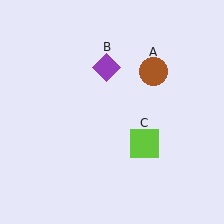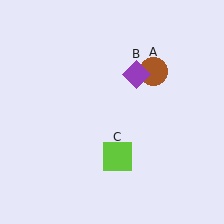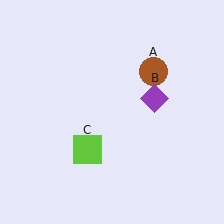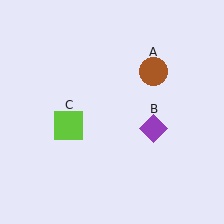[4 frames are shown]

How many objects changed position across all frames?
2 objects changed position: purple diamond (object B), lime square (object C).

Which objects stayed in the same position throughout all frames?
Brown circle (object A) remained stationary.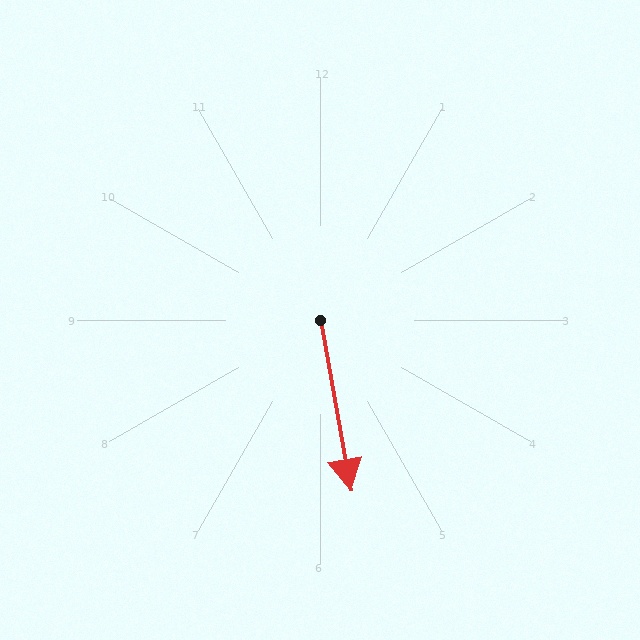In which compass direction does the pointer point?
South.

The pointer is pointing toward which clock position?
Roughly 6 o'clock.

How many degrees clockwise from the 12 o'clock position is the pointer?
Approximately 170 degrees.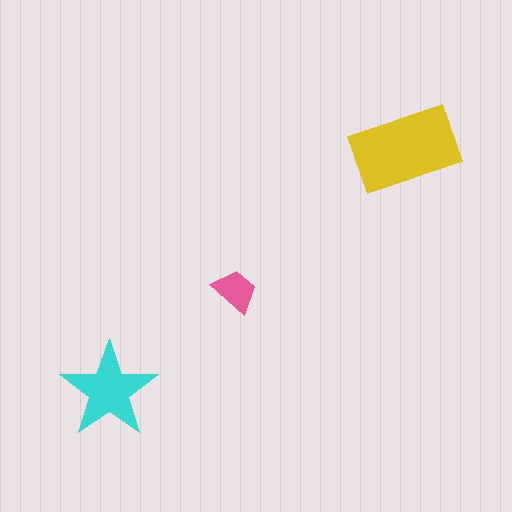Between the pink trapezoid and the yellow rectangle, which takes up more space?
The yellow rectangle.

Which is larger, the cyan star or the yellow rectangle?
The yellow rectangle.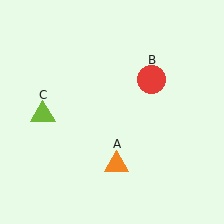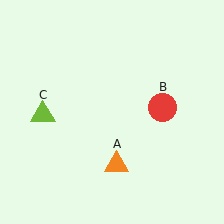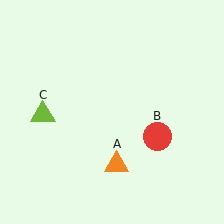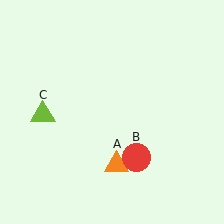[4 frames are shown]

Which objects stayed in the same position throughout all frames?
Orange triangle (object A) and lime triangle (object C) remained stationary.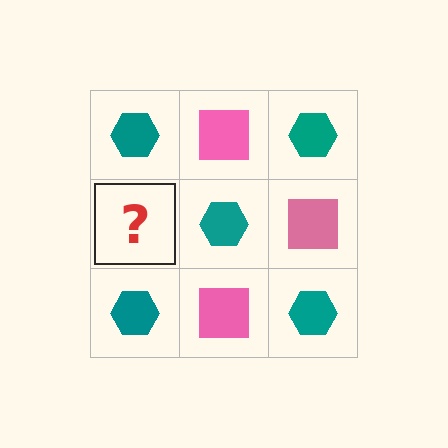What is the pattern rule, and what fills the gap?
The rule is that it alternates teal hexagon and pink square in a checkerboard pattern. The gap should be filled with a pink square.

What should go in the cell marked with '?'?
The missing cell should contain a pink square.